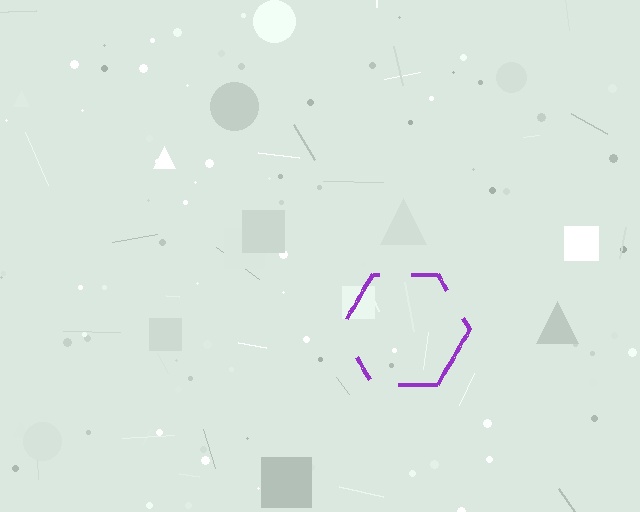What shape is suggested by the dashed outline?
The dashed outline suggests a hexagon.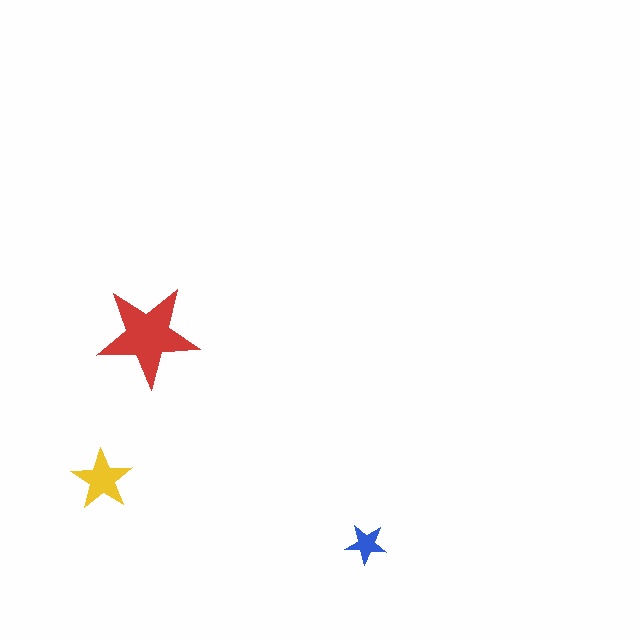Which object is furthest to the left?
The yellow star is leftmost.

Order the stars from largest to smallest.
the red one, the yellow one, the blue one.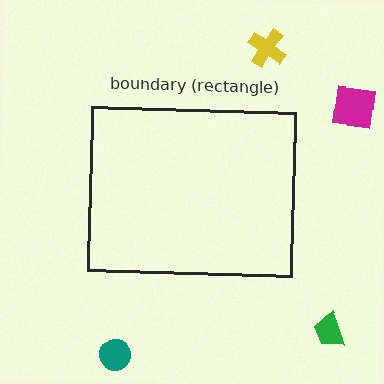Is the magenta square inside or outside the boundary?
Outside.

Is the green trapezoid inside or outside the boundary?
Outside.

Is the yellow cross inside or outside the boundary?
Outside.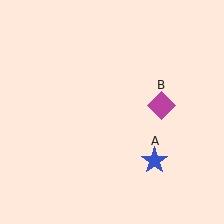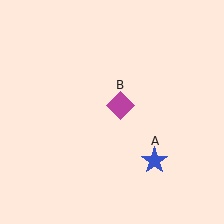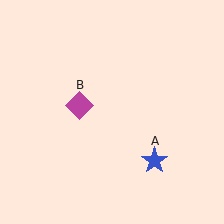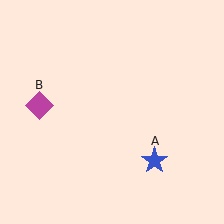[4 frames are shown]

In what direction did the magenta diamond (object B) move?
The magenta diamond (object B) moved left.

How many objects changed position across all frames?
1 object changed position: magenta diamond (object B).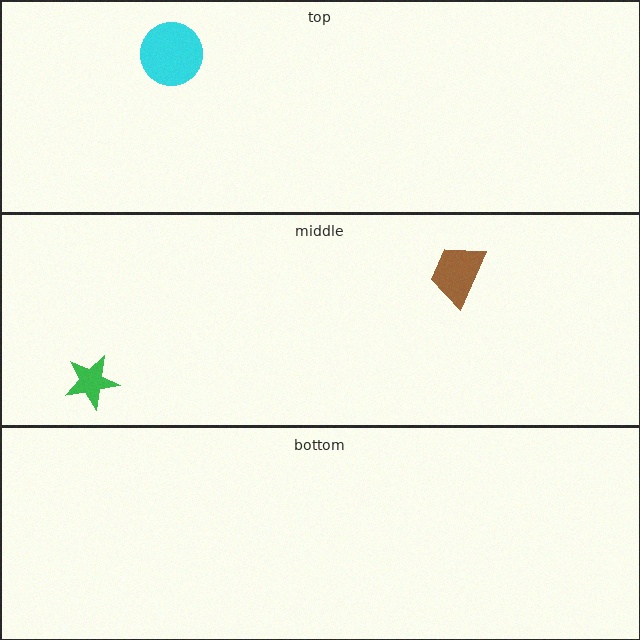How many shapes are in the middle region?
2.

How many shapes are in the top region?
1.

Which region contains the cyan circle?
The top region.